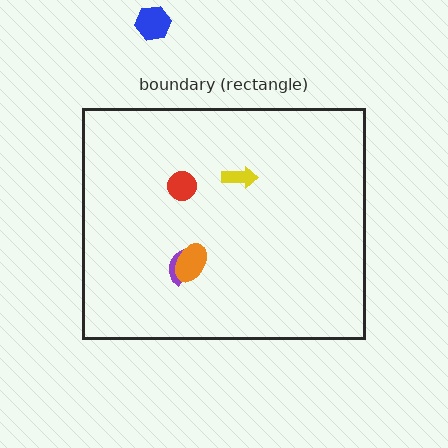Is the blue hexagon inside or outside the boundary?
Outside.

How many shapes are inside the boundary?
4 inside, 1 outside.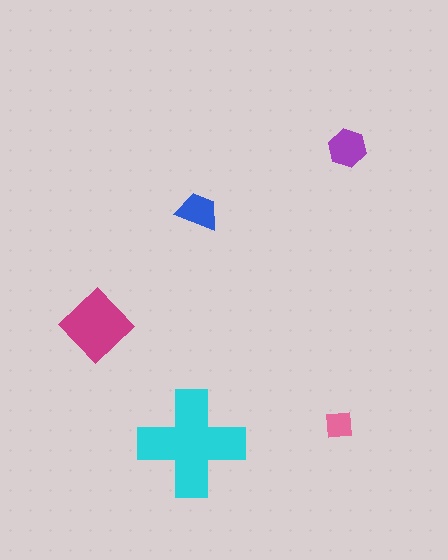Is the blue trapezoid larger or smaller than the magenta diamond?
Smaller.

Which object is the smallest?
The pink square.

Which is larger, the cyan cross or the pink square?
The cyan cross.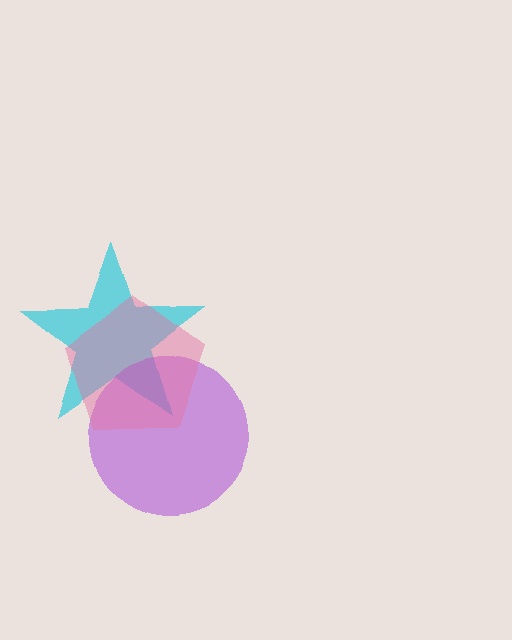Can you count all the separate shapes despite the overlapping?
Yes, there are 3 separate shapes.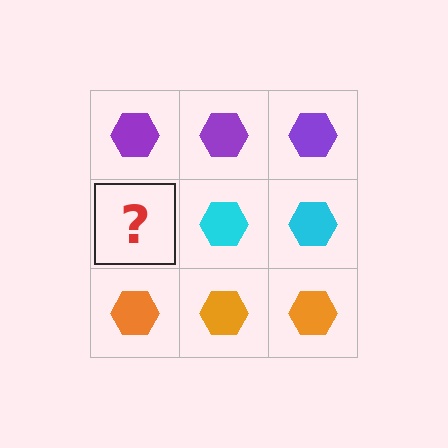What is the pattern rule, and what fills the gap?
The rule is that each row has a consistent color. The gap should be filled with a cyan hexagon.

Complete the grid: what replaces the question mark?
The question mark should be replaced with a cyan hexagon.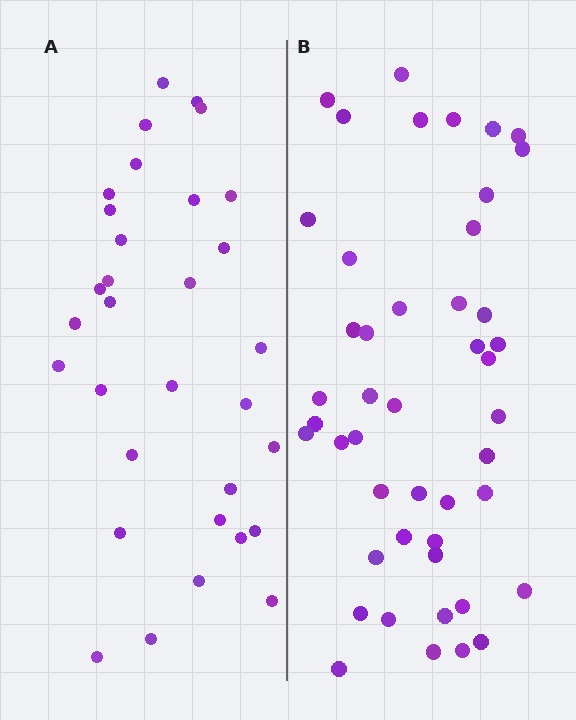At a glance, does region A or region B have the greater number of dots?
Region B (the right region) has more dots.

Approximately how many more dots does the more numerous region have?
Region B has approximately 15 more dots than region A.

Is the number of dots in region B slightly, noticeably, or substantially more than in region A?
Region B has noticeably more, but not dramatically so. The ratio is roughly 1.4 to 1.